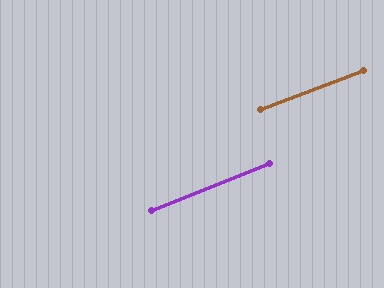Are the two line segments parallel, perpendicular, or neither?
Parallel — their directions differ by only 1.0°.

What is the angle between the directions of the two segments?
Approximately 1 degree.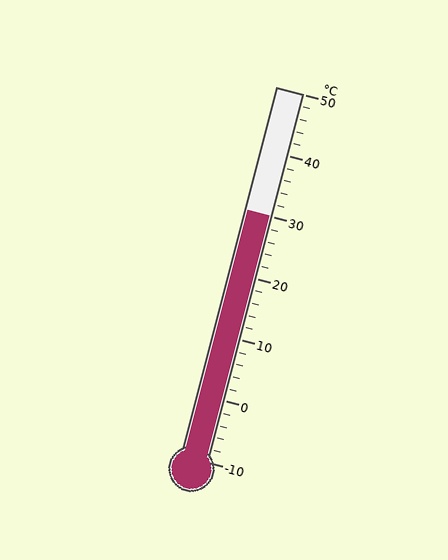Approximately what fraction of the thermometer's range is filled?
The thermometer is filled to approximately 65% of its range.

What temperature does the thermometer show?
The thermometer shows approximately 30°C.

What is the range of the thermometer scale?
The thermometer scale ranges from -10°C to 50°C.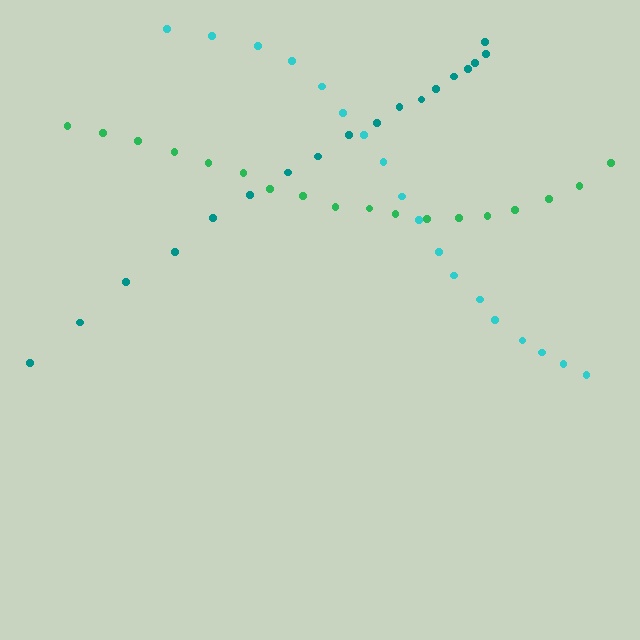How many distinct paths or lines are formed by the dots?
There are 3 distinct paths.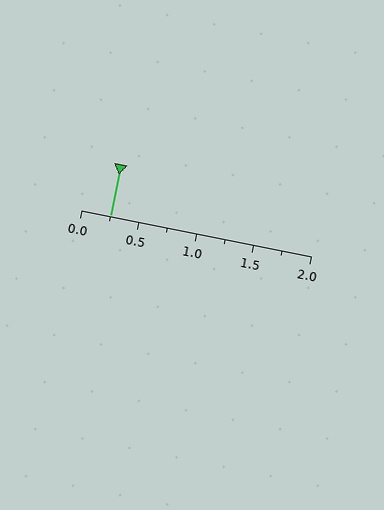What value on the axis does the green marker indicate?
The marker indicates approximately 0.25.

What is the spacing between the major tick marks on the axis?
The major ticks are spaced 0.5 apart.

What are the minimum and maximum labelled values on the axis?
The axis runs from 0.0 to 2.0.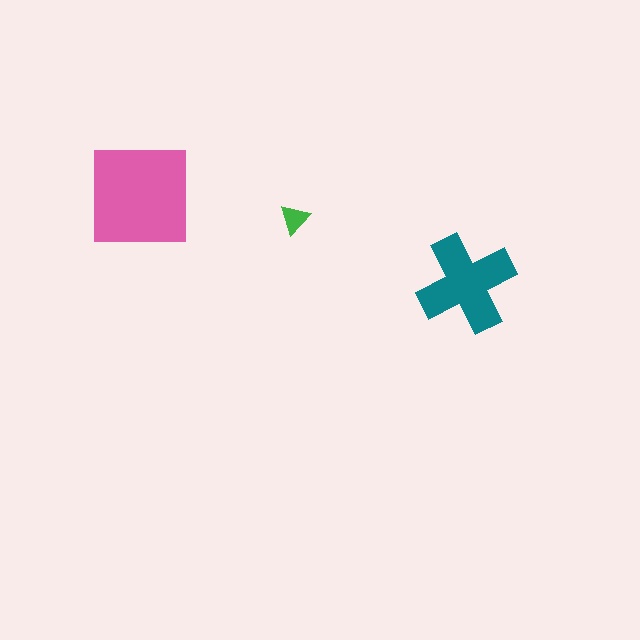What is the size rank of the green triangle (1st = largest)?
3rd.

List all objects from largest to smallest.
The pink square, the teal cross, the green triangle.